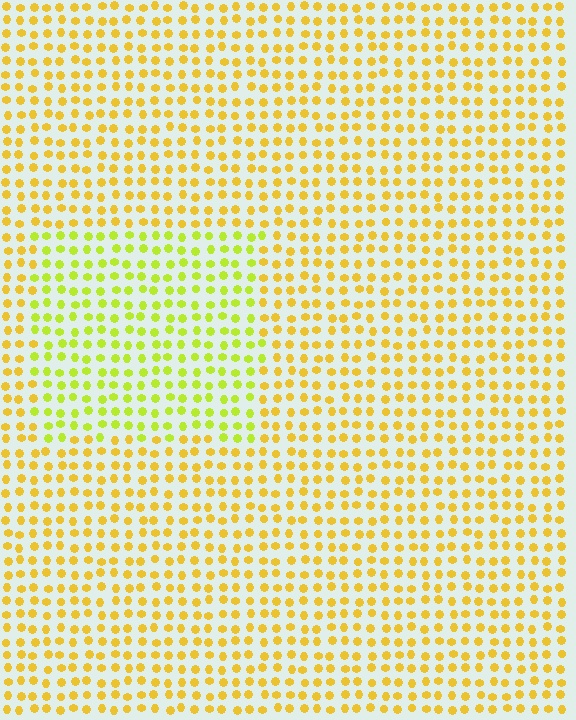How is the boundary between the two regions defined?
The boundary is defined purely by a slight shift in hue (about 31 degrees). Spacing, size, and orientation are identical on both sides.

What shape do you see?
I see a rectangle.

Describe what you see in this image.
The image is filled with small yellow elements in a uniform arrangement. A rectangle-shaped region is visible where the elements are tinted to a slightly different hue, forming a subtle color boundary.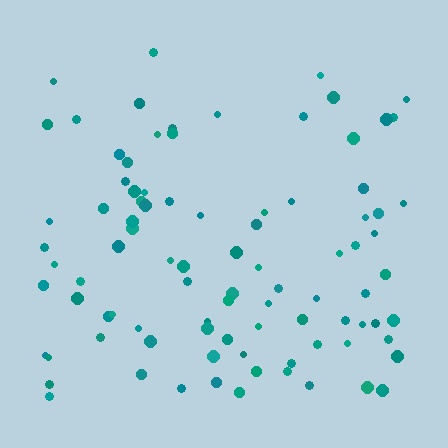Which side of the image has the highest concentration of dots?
The bottom.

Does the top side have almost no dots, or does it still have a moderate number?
Still a moderate number, just noticeably fewer than the bottom.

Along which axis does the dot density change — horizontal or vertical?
Vertical.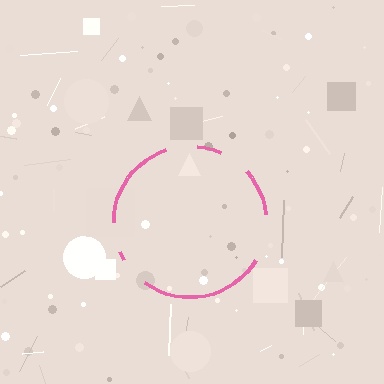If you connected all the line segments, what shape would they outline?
They would outline a circle.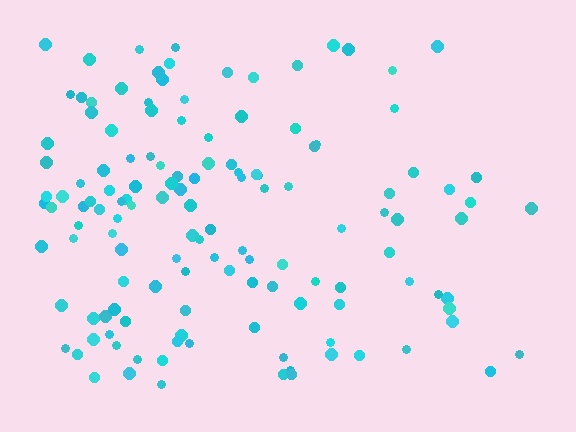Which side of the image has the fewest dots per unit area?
The right.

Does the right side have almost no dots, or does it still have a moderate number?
Still a moderate number, just noticeably fewer than the left.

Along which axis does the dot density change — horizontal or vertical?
Horizontal.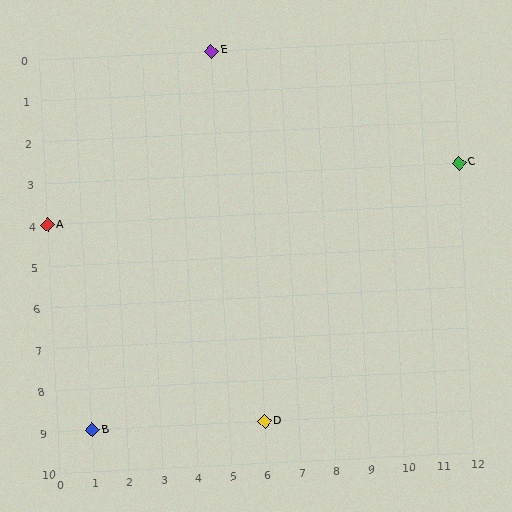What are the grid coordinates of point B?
Point B is at grid coordinates (1, 9).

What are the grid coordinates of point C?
Point C is at grid coordinates (12, 3).